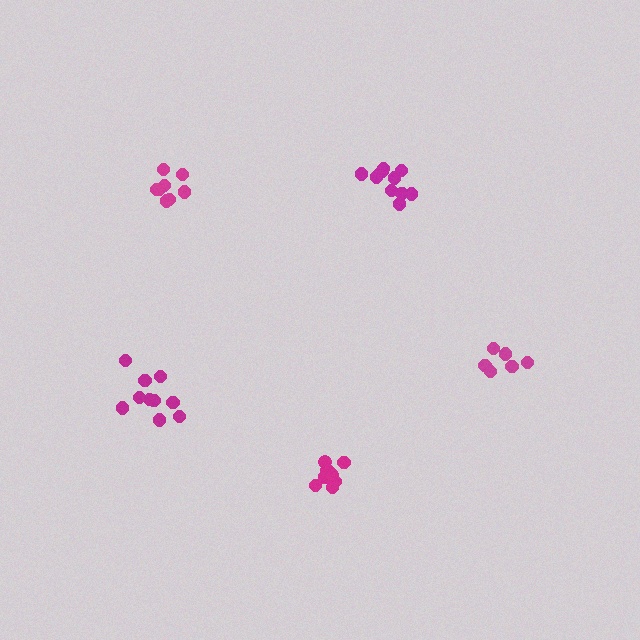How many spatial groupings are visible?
There are 5 spatial groupings.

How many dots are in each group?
Group 1: 8 dots, Group 2: 6 dots, Group 3: 11 dots, Group 4: 10 dots, Group 5: 10 dots (45 total).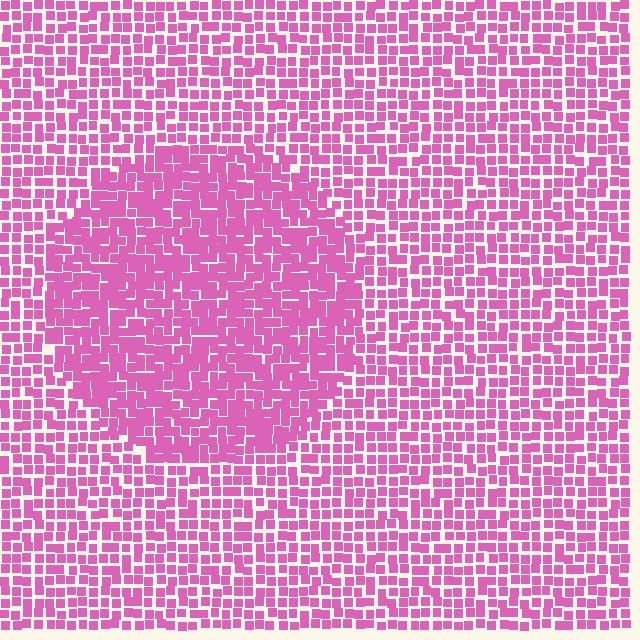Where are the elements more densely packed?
The elements are more densely packed inside the circle boundary.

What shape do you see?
I see a circle.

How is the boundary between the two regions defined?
The boundary is defined by a change in element density (approximately 1.5x ratio). All elements are the same color, size, and shape.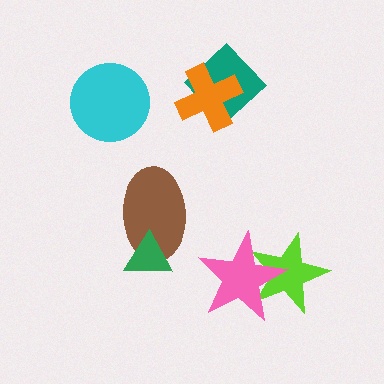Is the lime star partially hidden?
Yes, it is partially covered by another shape.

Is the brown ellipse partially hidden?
Yes, it is partially covered by another shape.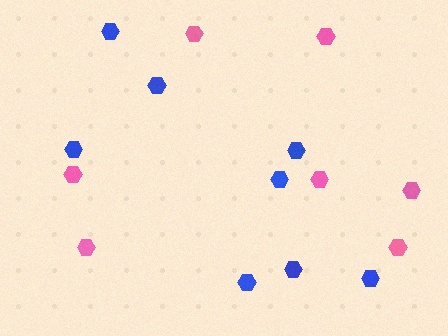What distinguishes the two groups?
There are 2 groups: one group of blue hexagons (8) and one group of pink hexagons (7).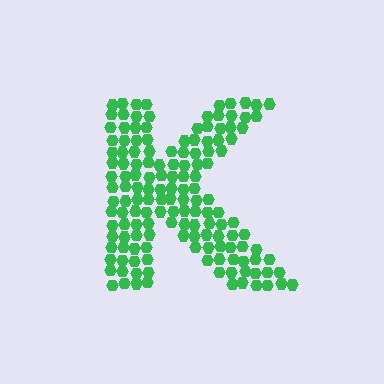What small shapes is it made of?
It is made of small hexagons.